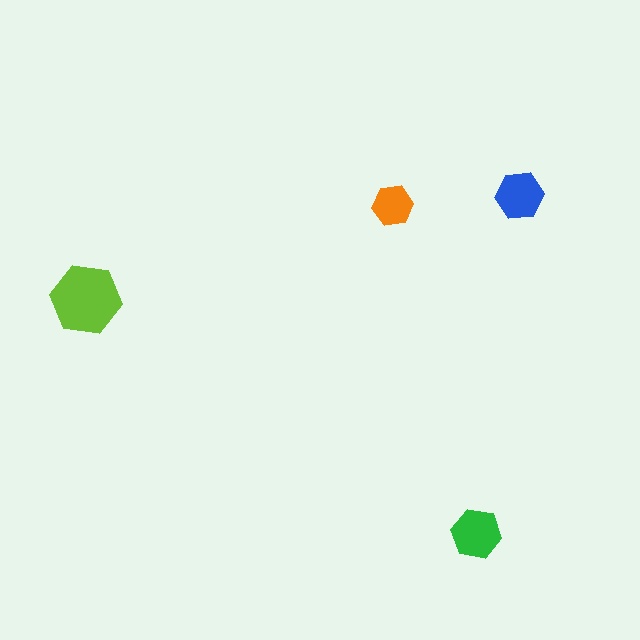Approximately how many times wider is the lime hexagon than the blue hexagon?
About 1.5 times wider.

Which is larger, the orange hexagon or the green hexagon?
The green one.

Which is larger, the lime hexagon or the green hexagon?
The lime one.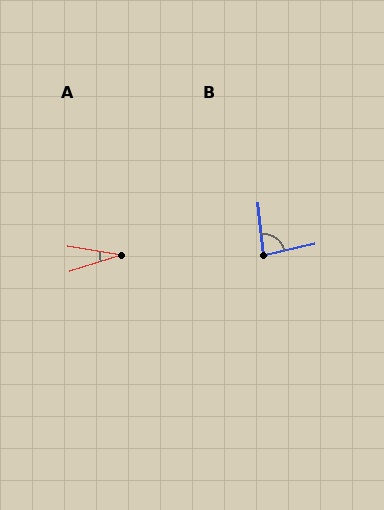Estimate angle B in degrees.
Approximately 83 degrees.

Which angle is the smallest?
A, at approximately 27 degrees.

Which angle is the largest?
B, at approximately 83 degrees.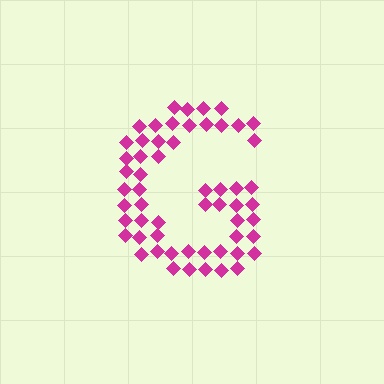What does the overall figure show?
The overall figure shows the letter G.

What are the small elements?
The small elements are diamonds.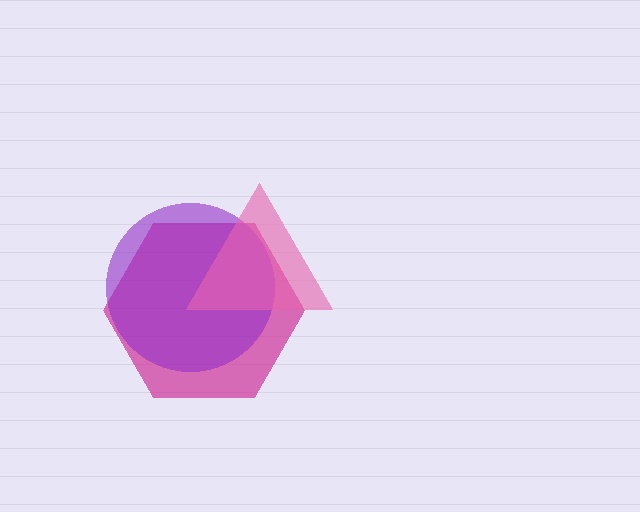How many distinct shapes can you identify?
There are 3 distinct shapes: a magenta hexagon, a purple circle, a pink triangle.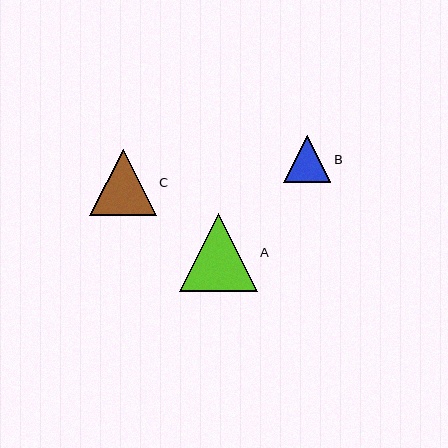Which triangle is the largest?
Triangle A is the largest with a size of approximately 77 pixels.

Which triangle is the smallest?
Triangle B is the smallest with a size of approximately 48 pixels.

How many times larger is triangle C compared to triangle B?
Triangle C is approximately 1.4 times the size of triangle B.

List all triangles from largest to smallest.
From largest to smallest: A, C, B.